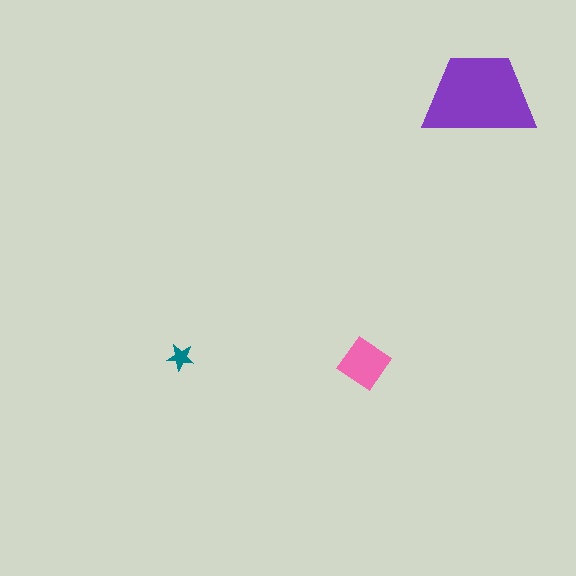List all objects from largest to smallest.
The purple trapezoid, the pink diamond, the teal star.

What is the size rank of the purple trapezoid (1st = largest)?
1st.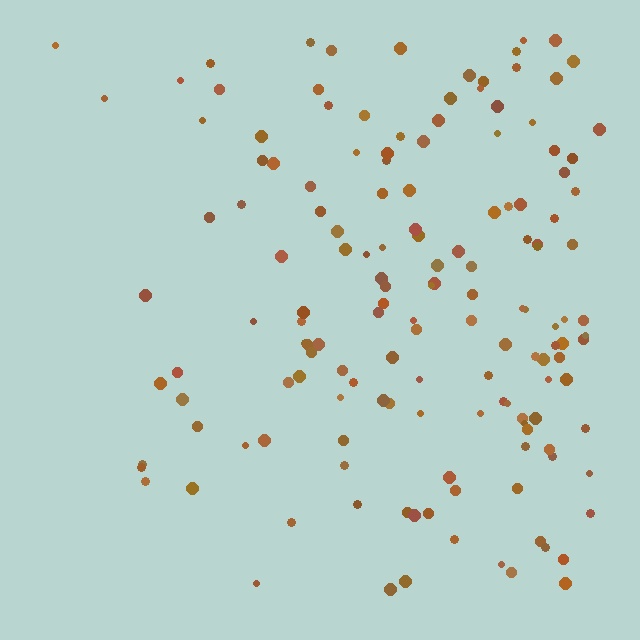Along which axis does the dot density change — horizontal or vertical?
Horizontal.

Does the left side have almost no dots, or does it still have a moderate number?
Still a moderate number, just noticeably fewer than the right.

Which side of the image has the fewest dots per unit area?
The left.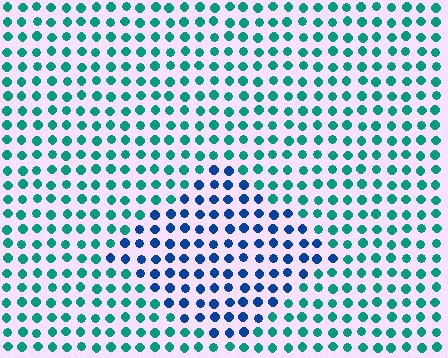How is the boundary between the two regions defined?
The boundary is defined purely by a slight shift in hue (about 48 degrees). Spacing, size, and orientation are identical on both sides.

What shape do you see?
I see a diamond.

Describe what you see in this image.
The image is filled with small teal elements in a uniform arrangement. A diamond-shaped region is visible where the elements are tinted to a slightly different hue, forming a subtle color boundary.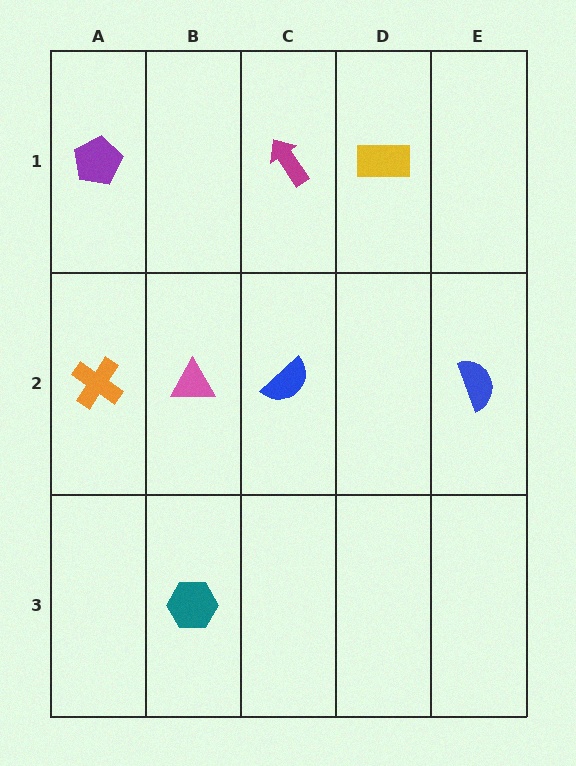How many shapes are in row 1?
3 shapes.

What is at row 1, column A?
A purple pentagon.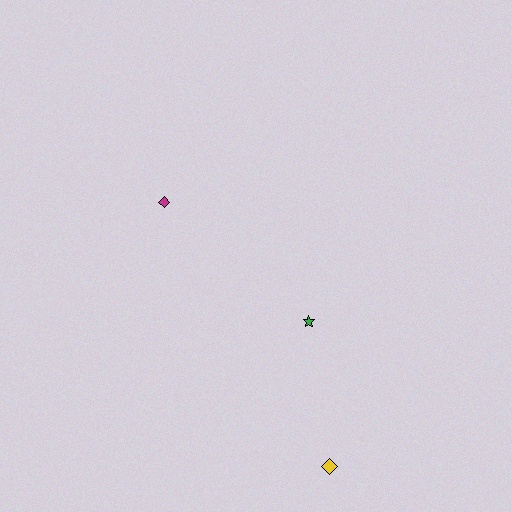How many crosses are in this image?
There are no crosses.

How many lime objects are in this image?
There are no lime objects.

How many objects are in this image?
There are 3 objects.